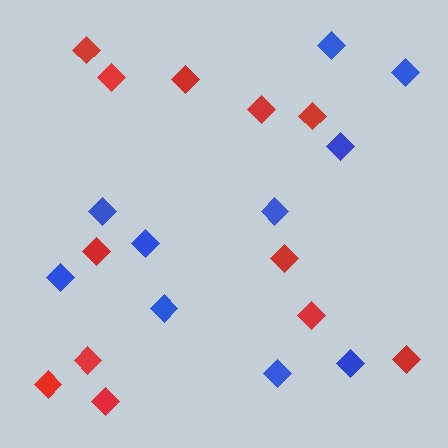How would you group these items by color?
There are 2 groups: one group of blue diamonds (10) and one group of red diamonds (12).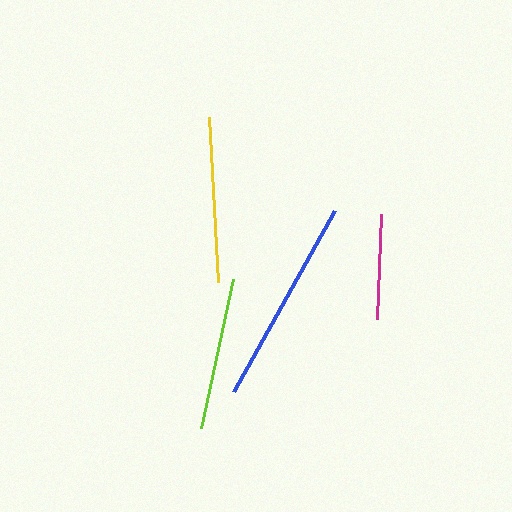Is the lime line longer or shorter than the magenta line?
The lime line is longer than the magenta line.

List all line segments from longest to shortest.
From longest to shortest: blue, yellow, lime, magenta.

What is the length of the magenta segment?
The magenta segment is approximately 105 pixels long.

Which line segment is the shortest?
The magenta line is the shortest at approximately 105 pixels.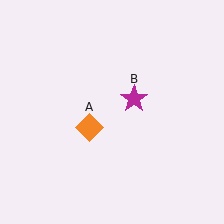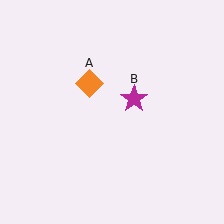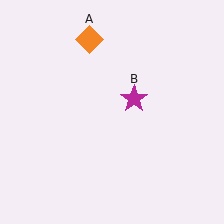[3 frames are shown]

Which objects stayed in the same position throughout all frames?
Magenta star (object B) remained stationary.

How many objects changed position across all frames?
1 object changed position: orange diamond (object A).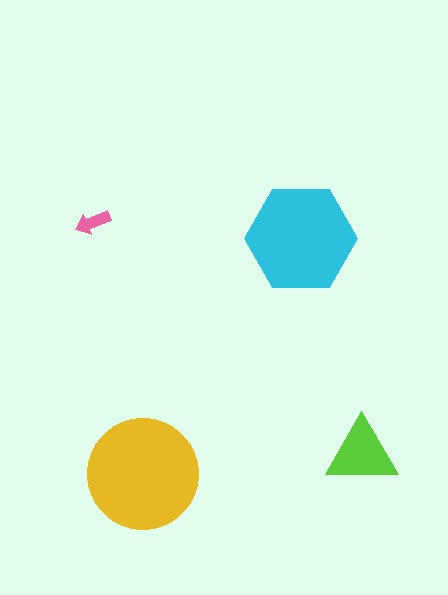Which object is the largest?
The yellow circle.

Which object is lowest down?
The yellow circle is bottommost.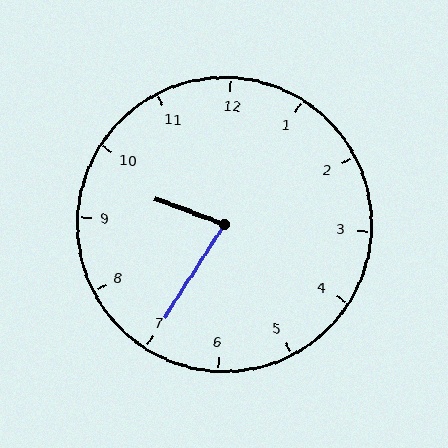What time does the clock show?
9:35.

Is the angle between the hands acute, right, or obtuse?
It is acute.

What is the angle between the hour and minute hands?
Approximately 78 degrees.